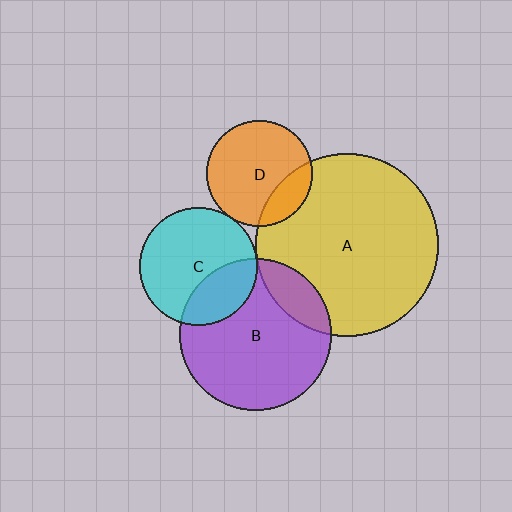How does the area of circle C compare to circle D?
Approximately 1.2 times.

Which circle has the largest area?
Circle A (yellow).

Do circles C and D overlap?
Yes.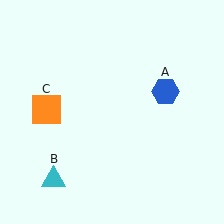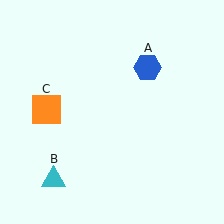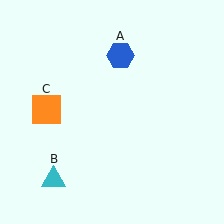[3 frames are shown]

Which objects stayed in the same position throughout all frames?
Cyan triangle (object B) and orange square (object C) remained stationary.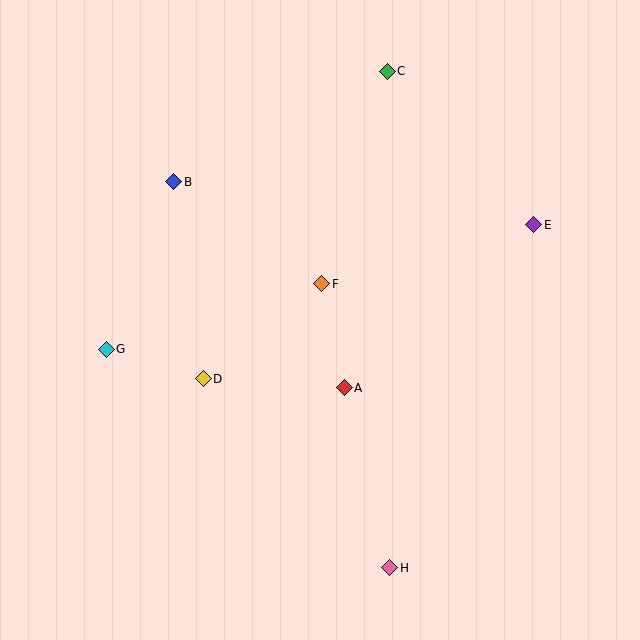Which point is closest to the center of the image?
Point F at (322, 284) is closest to the center.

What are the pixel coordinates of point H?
Point H is at (390, 568).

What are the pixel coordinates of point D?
Point D is at (203, 379).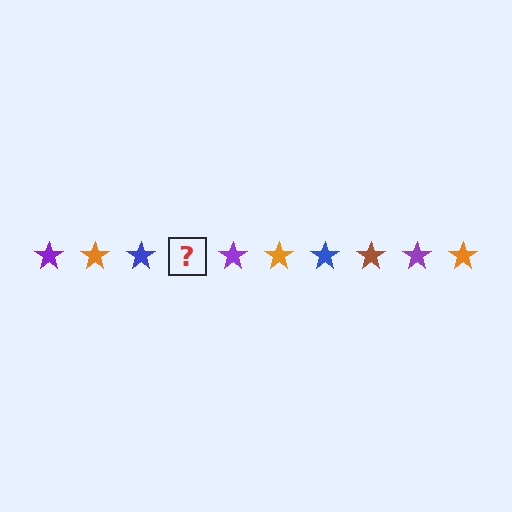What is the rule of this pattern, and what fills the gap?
The rule is that the pattern cycles through purple, orange, blue, brown stars. The gap should be filled with a brown star.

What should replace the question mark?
The question mark should be replaced with a brown star.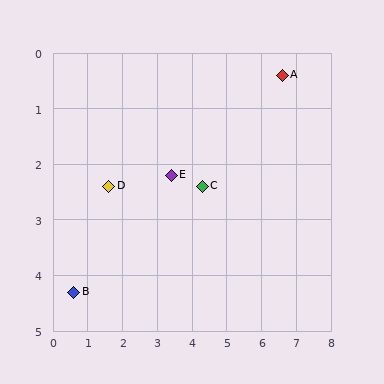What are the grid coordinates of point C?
Point C is at approximately (4.3, 2.4).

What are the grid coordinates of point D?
Point D is at approximately (1.6, 2.4).